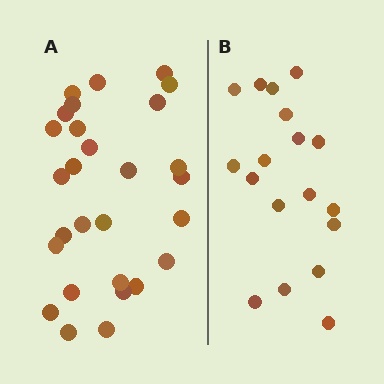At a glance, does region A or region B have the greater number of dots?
Region A (the left region) has more dots.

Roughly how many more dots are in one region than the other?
Region A has roughly 10 or so more dots than region B.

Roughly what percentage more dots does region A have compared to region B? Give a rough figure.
About 55% more.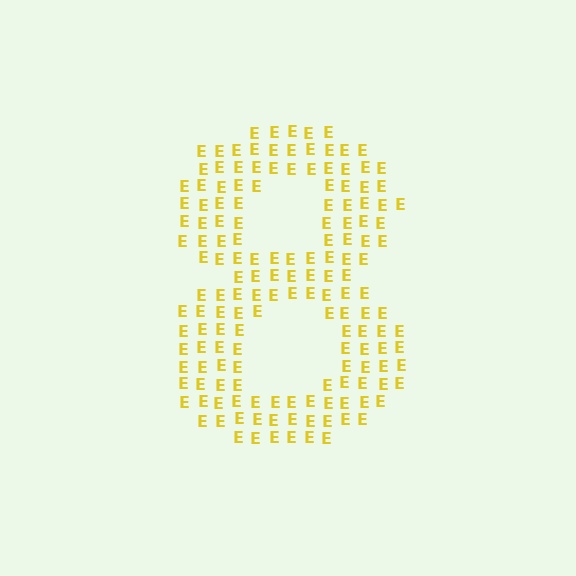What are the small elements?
The small elements are letter E's.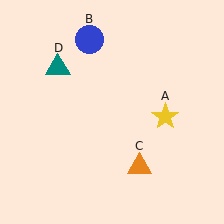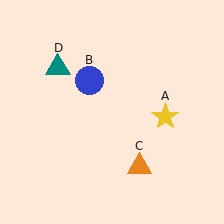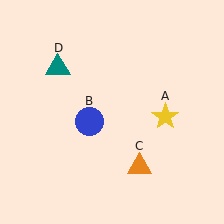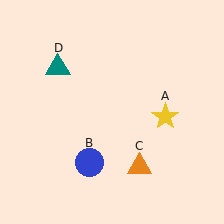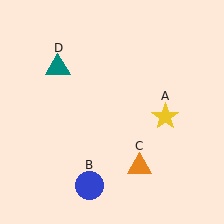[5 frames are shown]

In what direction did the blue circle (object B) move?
The blue circle (object B) moved down.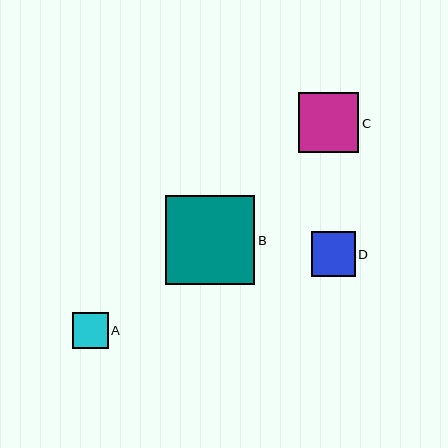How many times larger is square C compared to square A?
Square C is approximately 1.7 times the size of square A.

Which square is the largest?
Square B is the largest with a size of approximately 89 pixels.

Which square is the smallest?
Square A is the smallest with a size of approximately 36 pixels.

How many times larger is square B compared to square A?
Square B is approximately 2.5 times the size of square A.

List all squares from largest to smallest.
From largest to smallest: B, C, D, A.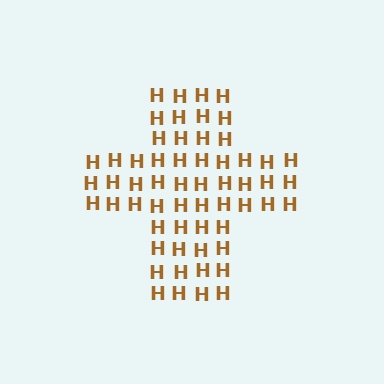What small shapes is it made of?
It is made of small letter H's.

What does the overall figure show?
The overall figure shows a cross.